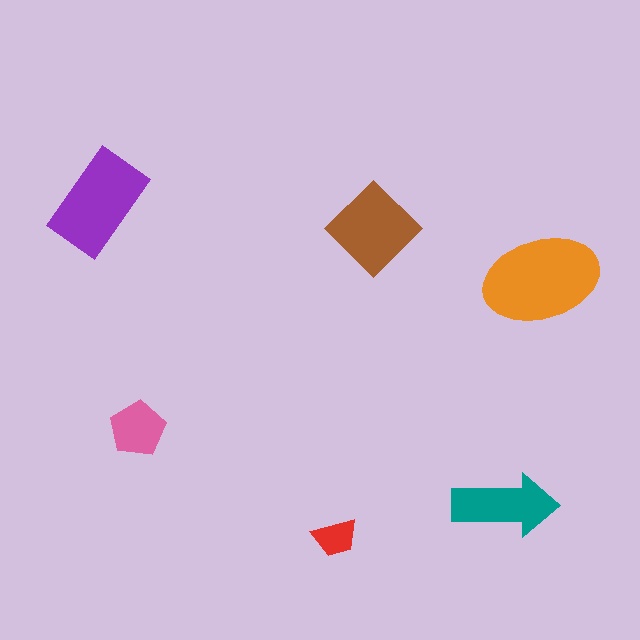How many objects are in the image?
There are 6 objects in the image.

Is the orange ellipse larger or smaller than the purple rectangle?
Larger.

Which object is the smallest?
The red trapezoid.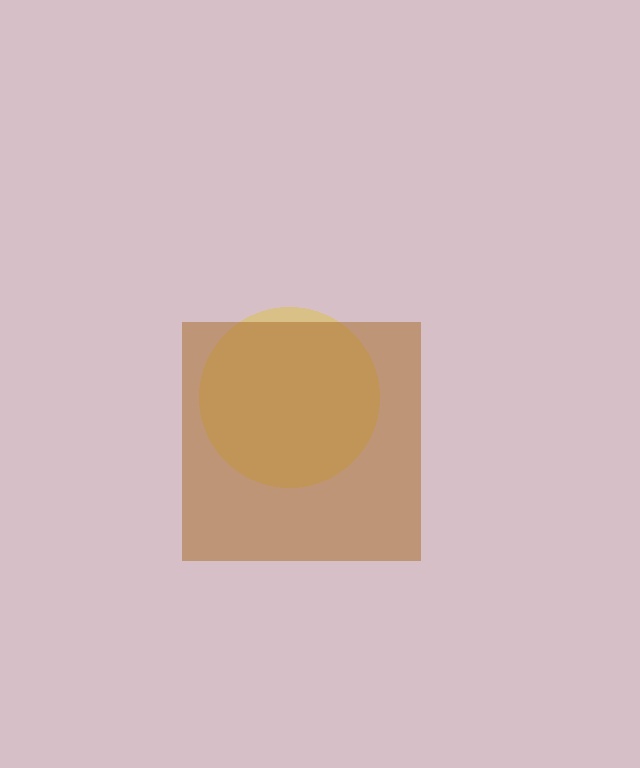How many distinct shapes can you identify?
There are 2 distinct shapes: a yellow circle, a brown square.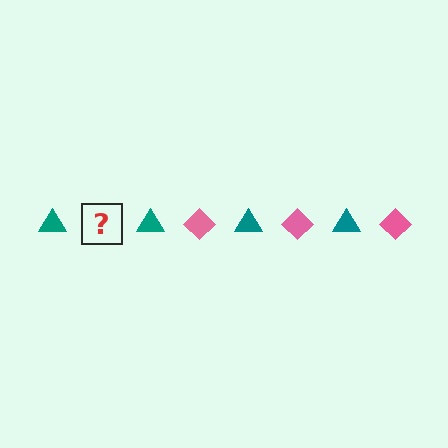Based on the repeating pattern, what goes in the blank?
The blank should be a pink diamond.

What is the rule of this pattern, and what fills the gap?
The rule is that the pattern alternates between teal triangle and pink diamond. The gap should be filled with a pink diamond.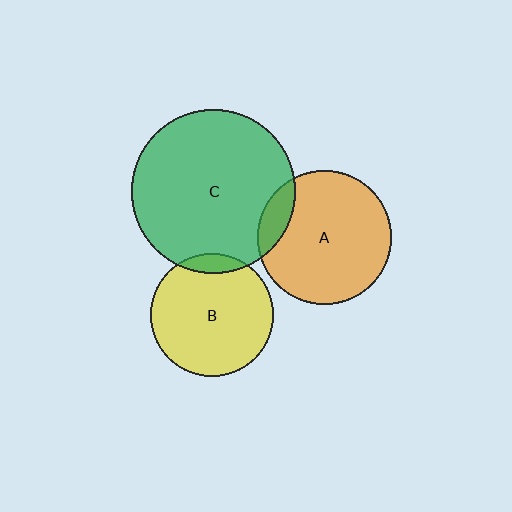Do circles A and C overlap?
Yes.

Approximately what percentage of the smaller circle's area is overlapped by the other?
Approximately 10%.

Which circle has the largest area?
Circle C (green).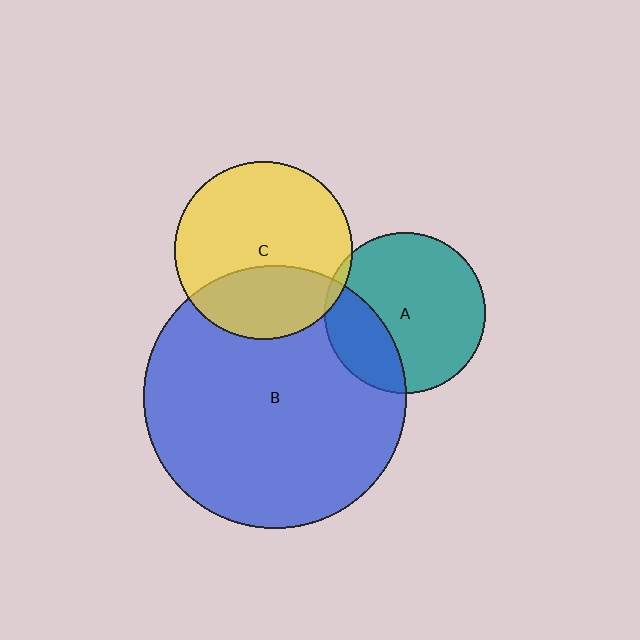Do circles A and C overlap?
Yes.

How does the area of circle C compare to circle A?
Approximately 1.2 times.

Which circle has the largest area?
Circle B (blue).